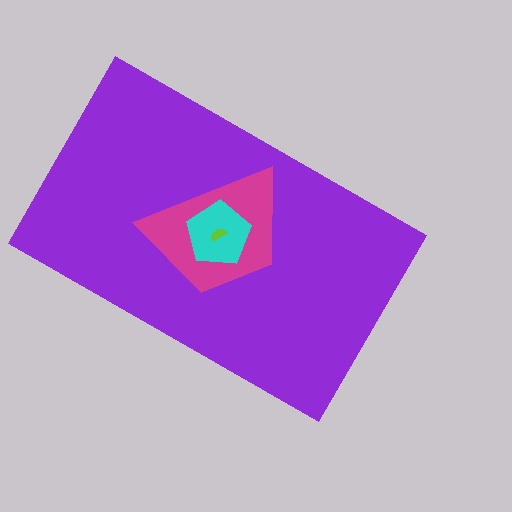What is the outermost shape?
The purple rectangle.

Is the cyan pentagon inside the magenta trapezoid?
Yes.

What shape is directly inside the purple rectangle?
The magenta trapezoid.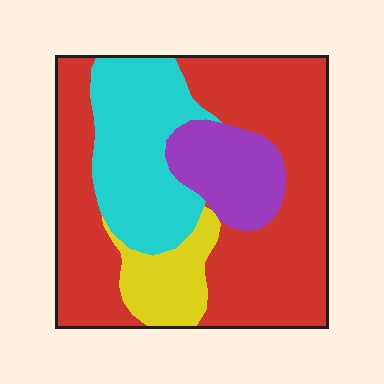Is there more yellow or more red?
Red.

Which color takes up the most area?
Red, at roughly 55%.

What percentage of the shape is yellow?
Yellow takes up about one tenth (1/10) of the shape.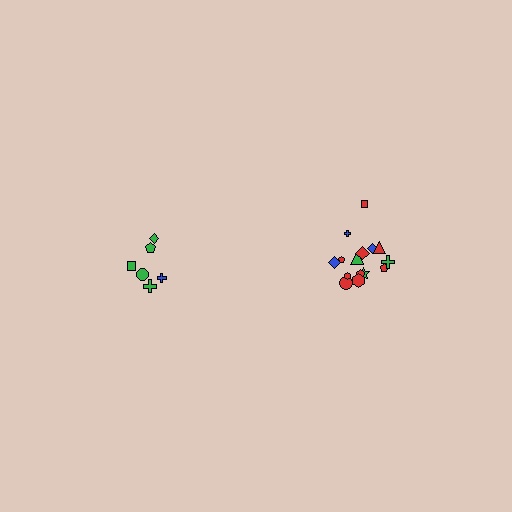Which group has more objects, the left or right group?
The right group.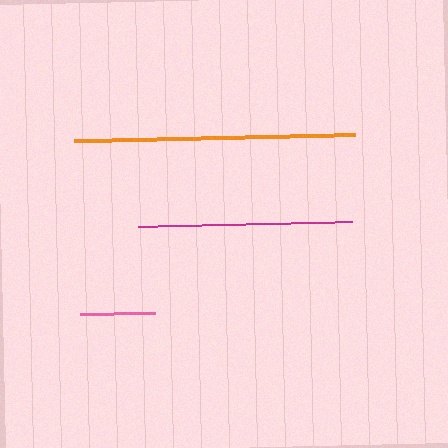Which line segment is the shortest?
The pink line is the shortest at approximately 74 pixels.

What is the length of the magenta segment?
The magenta segment is approximately 213 pixels long.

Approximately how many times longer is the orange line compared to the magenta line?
The orange line is approximately 1.3 times the length of the magenta line.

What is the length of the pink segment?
The pink segment is approximately 74 pixels long.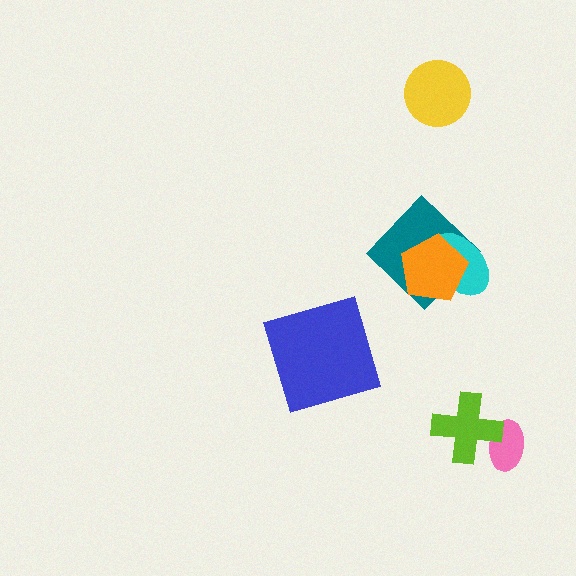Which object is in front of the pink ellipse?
The lime cross is in front of the pink ellipse.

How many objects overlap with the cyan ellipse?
2 objects overlap with the cyan ellipse.